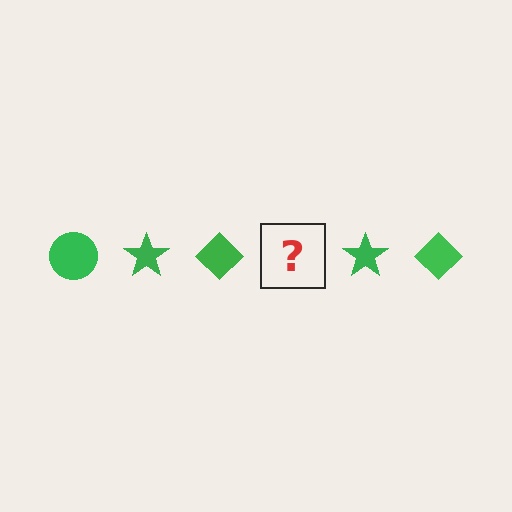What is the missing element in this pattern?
The missing element is a green circle.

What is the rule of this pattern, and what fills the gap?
The rule is that the pattern cycles through circle, star, diamond shapes in green. The gap should be filled with a green circle.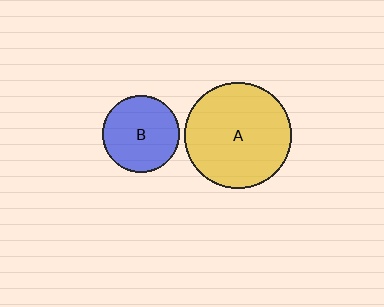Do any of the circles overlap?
No, none of the circles overlap.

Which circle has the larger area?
Circle A (yellow).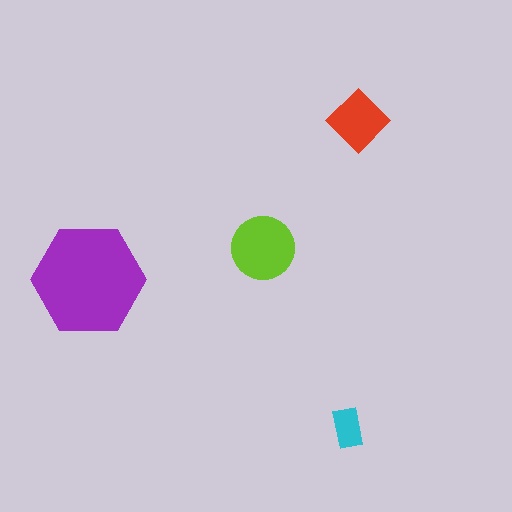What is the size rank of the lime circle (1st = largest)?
2nd.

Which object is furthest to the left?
The purple hexagon is leftmost.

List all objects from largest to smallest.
The purple hexagon, the lime circle, the red diamond, the cyan rectangle.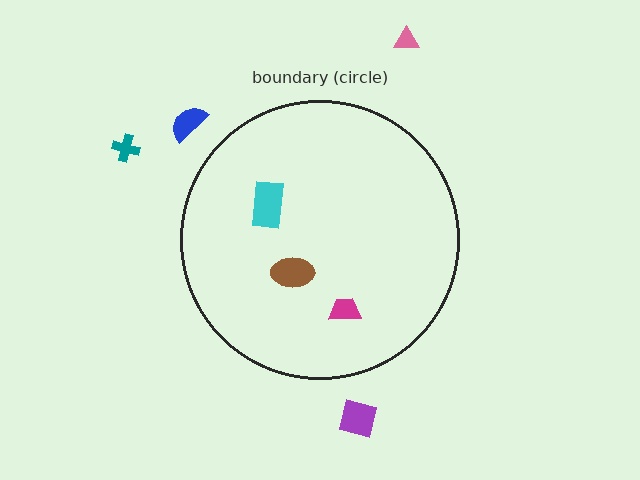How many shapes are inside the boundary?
3 inside, 4 outside.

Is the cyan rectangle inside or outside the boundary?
Inside.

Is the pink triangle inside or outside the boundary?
Outside.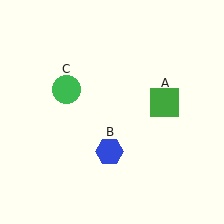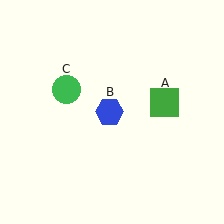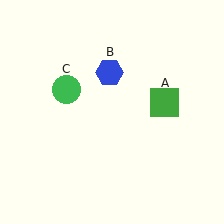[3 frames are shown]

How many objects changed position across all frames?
1 object changed position: blue hexagon (object B).